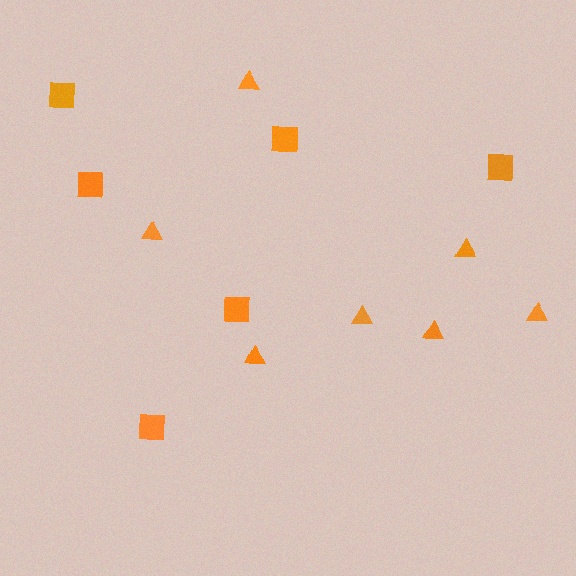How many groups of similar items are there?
There are 2 groups: one group of triangles (7) and one group of squares (6).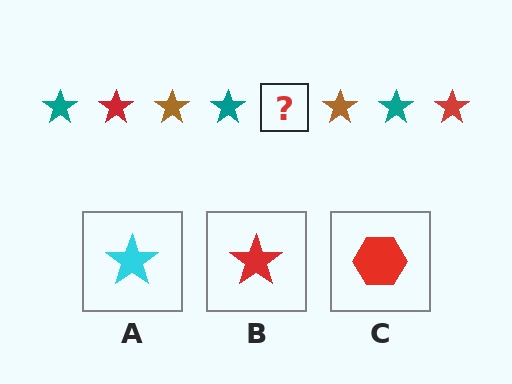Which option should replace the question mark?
Option B.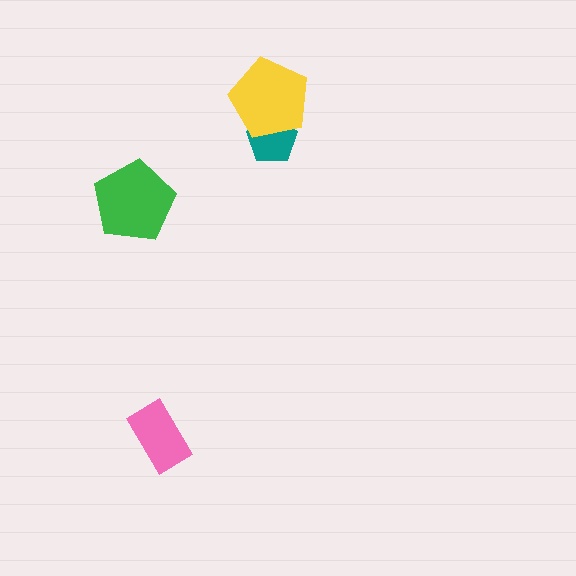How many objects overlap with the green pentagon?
0 objects overlap with the green pentagon.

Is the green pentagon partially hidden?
No, no other shape covers it.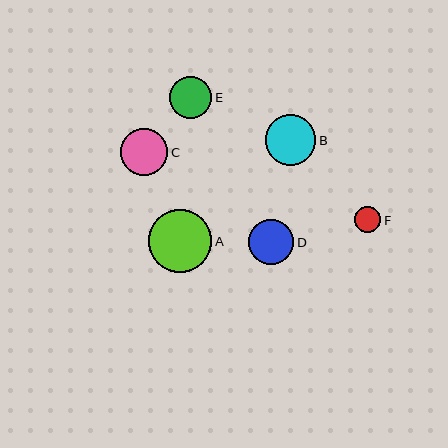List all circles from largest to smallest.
From largest to smallest: A, B, C, D, E, F.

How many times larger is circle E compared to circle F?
Circle E is approximately 1.6 times the size of circle F.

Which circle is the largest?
Circle A is the largest with a size of approximately 63 pixels.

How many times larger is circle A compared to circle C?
Circle A is approximately 1.3 times the size of circle C.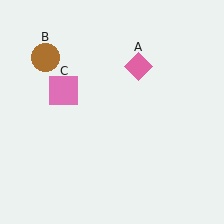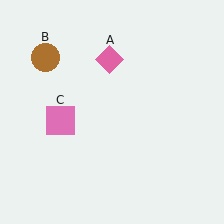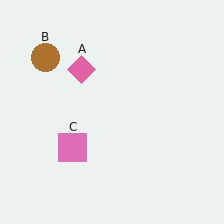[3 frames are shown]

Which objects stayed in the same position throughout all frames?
Brown circle (object B) remained stationary.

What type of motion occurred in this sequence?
The pink diamond (object A), pink square (object C) rotated counterclockwise around the center of the scene.